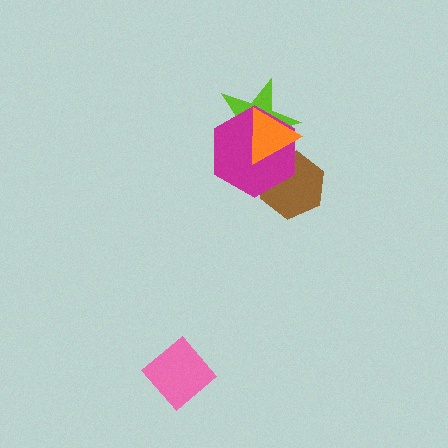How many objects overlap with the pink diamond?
0 objects overlap with the pink diamond.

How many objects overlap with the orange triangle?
3 objects overlap with the orange triangle.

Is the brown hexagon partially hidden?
Yes, it is partially covered by another shape.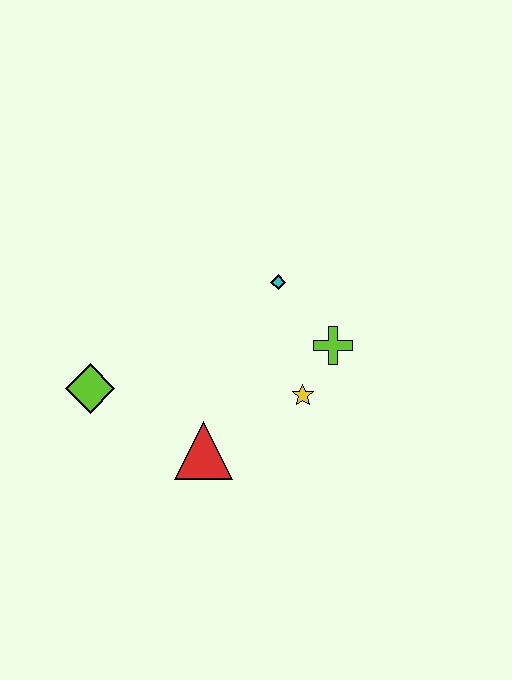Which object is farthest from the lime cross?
The lime diamond is farthest from the lime cross.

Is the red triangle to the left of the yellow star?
Yes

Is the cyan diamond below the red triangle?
No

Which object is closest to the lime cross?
The yellow star is closest to the lime cross.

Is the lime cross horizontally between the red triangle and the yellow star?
No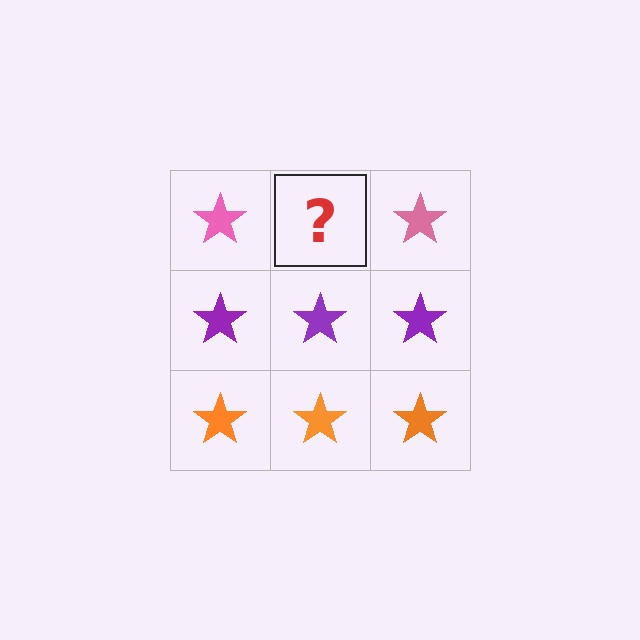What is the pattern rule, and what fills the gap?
The rule is that each row has a consistent color. The gap should be filled with a pink star.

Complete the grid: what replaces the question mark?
The question mark should be replaced with a pink star.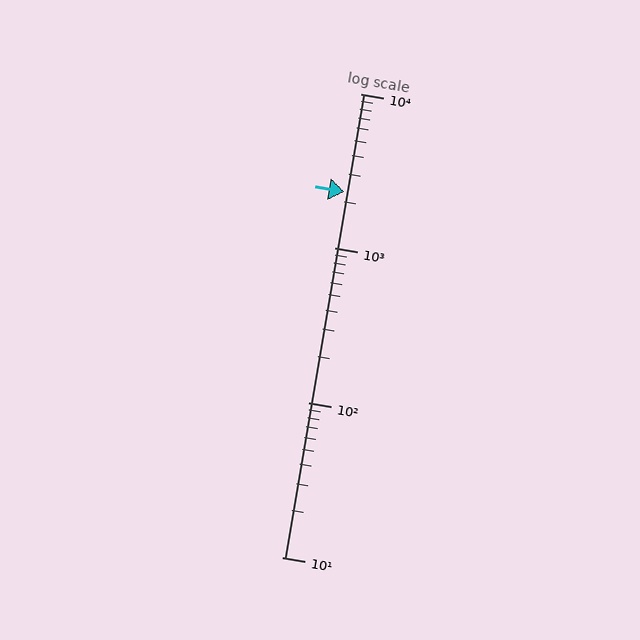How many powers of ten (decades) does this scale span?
The scale spans 3 decades, from 10 to 10000.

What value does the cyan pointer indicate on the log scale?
The pointer indicates approximately 2300.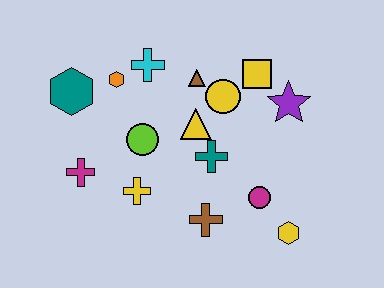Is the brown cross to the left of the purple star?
Yes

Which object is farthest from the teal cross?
The teal hexagon is farthest from the teal cross.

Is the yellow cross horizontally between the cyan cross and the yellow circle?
No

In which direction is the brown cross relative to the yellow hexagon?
The brown cross is to the left of the yellow hexagon.